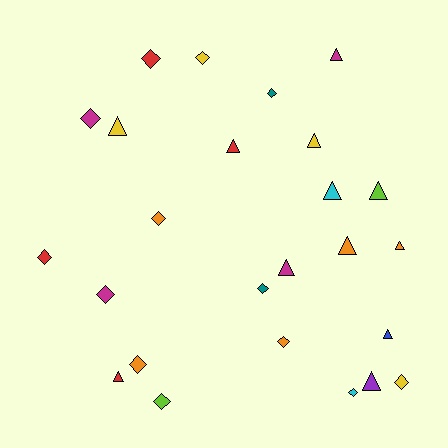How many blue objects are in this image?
There is 1 blue object.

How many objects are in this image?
There are 25 objects.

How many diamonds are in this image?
There are 13 diamonds.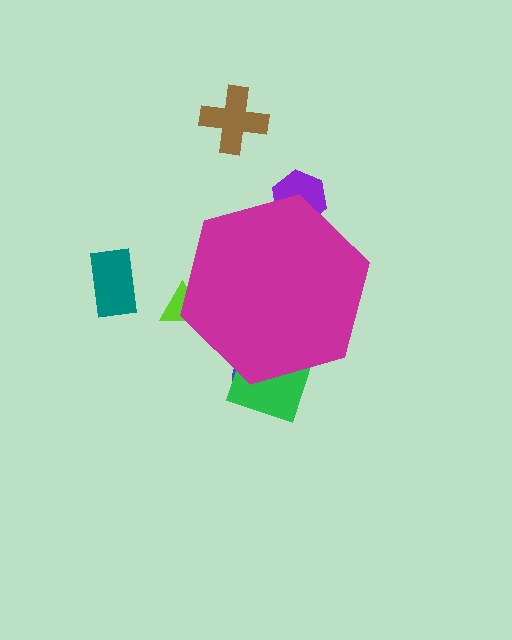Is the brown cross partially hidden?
No, the brown cross is fully visible.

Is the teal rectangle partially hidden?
No, the teal rectangle is fully visible.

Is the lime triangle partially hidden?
Yes, the lime triangle is partially hidden behind the magenta hexagon.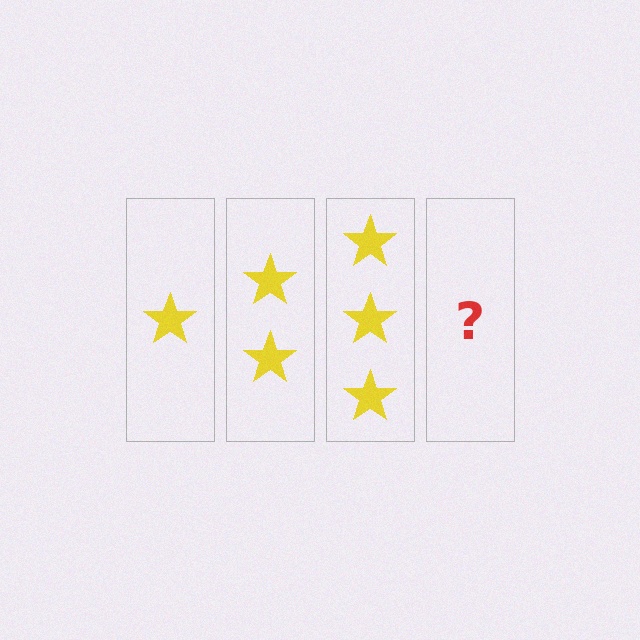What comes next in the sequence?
The next element should be 4 stars.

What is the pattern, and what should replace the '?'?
The pattern is that each step adds one more star. The '?' should be 4 stars.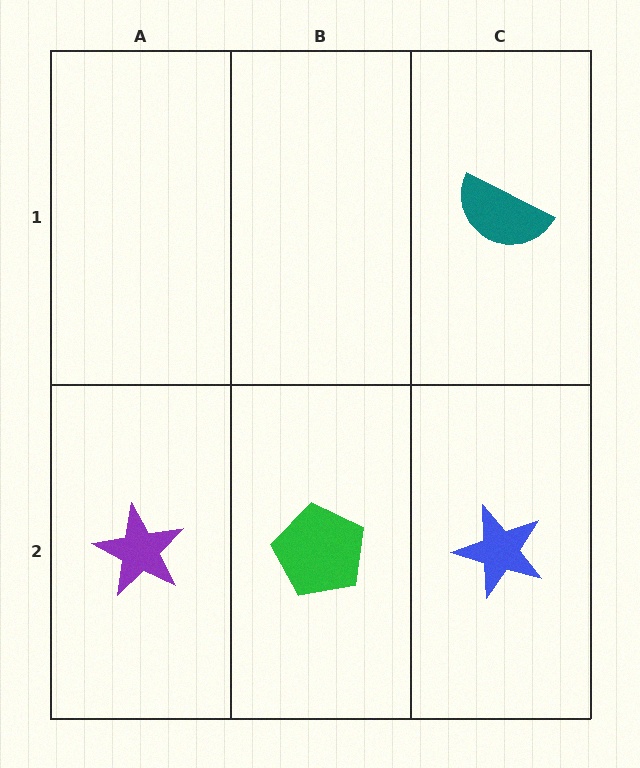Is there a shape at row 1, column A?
No, that cell is empty.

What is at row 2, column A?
A purple star.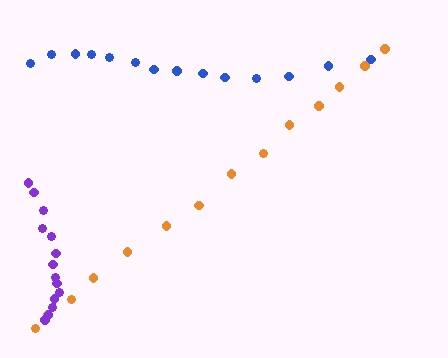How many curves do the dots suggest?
There are 3 distinct paths.